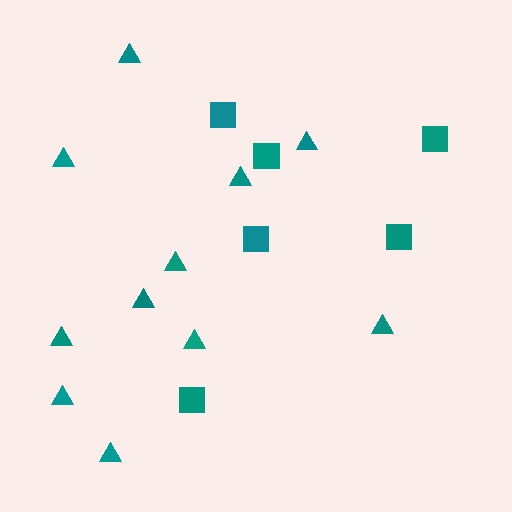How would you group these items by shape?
There are 2 groups: one group of squares (6) and one group of triangles (11).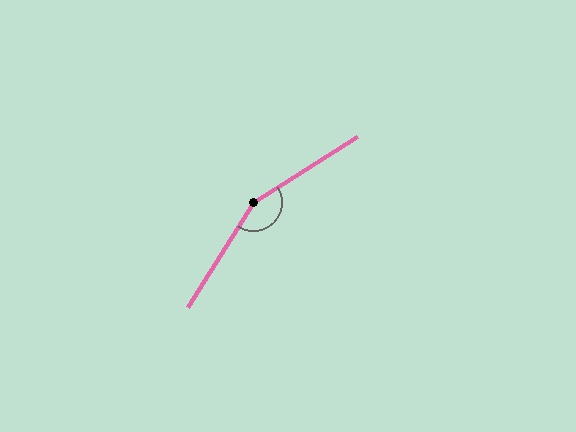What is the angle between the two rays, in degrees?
Approximately 154 degrees.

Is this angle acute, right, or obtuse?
It is obtuse.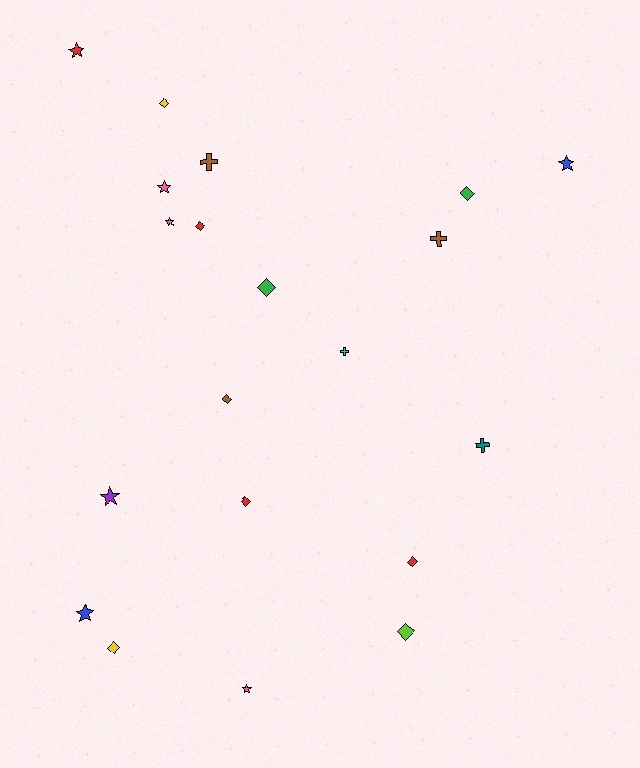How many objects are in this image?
There are 20 objects.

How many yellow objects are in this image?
There are 2 yellow objects.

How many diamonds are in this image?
There are 9 diamonds.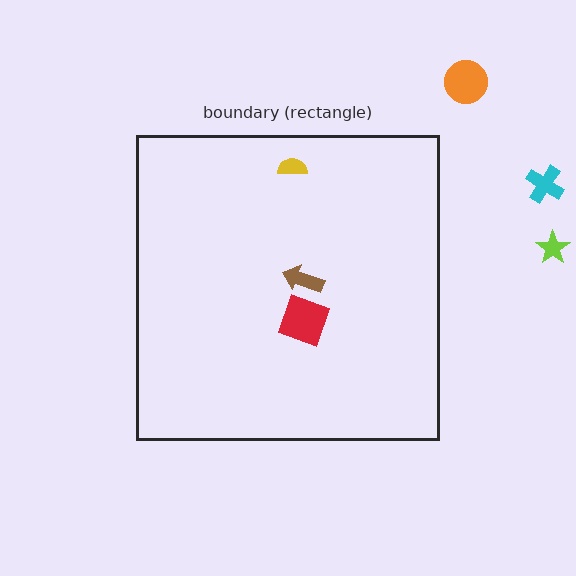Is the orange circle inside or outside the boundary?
Outside.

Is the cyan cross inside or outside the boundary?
Outside.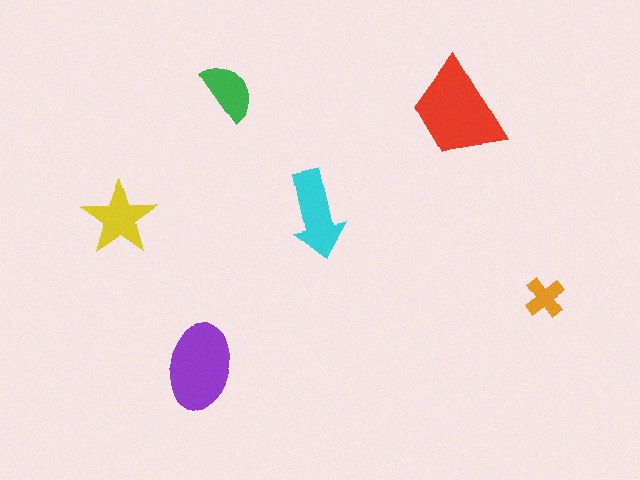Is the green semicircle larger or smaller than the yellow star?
Smaller.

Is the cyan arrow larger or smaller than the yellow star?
Larger.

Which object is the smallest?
The orange cross.